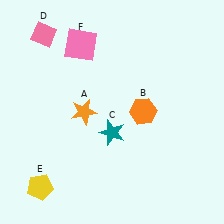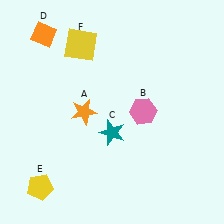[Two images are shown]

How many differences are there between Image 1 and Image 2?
There are 3 differences between the two images.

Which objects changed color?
B changed from orange to pink. D changed from pink to orange. F changed from pink to yellow.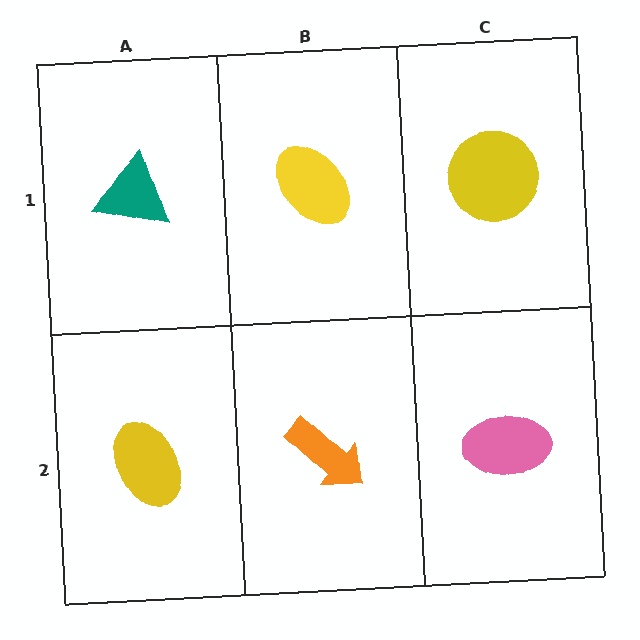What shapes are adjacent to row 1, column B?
An orange arrow (row 2, column B), a teal triangle (row 1, column A), a yellow circle (row 1, column C).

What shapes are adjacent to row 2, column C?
A yellow circle (row 1, column C), an orange arrow (row 2, column B).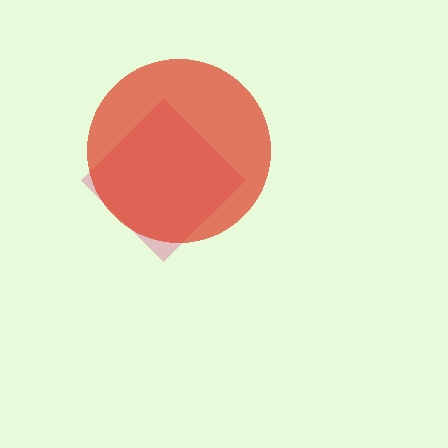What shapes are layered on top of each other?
The layered shapes are: a pink diamond, a red circle.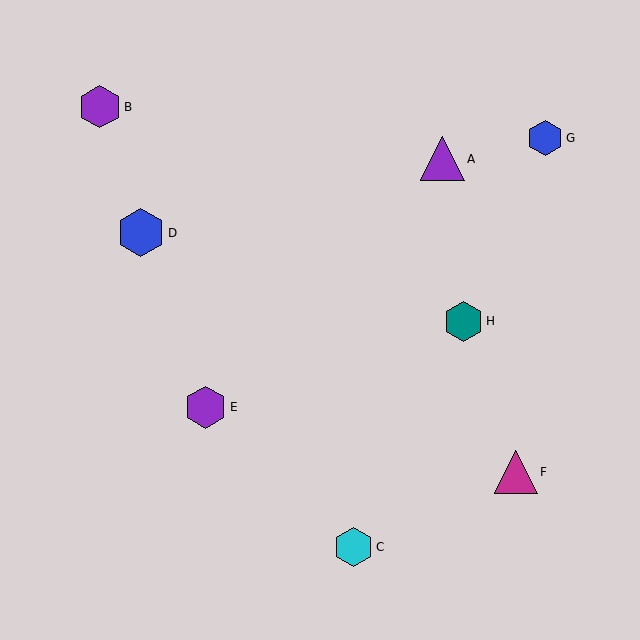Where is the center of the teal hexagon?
The center of the teal hexagon is at (464, 322).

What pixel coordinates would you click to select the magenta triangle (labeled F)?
Click at (516, 472) to select the magenta triangle F.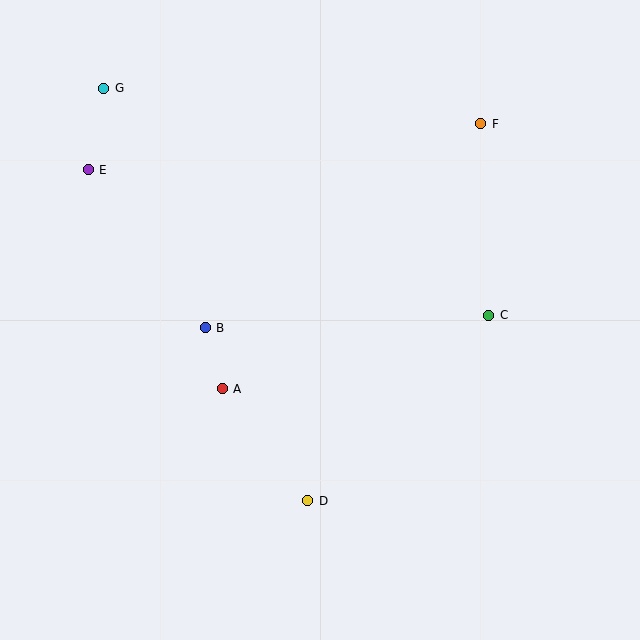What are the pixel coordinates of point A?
Point A is at (222, 389).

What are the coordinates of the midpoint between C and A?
The midpoint between C and A is at (356, 352).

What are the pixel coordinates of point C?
Point C is at (489, 315).